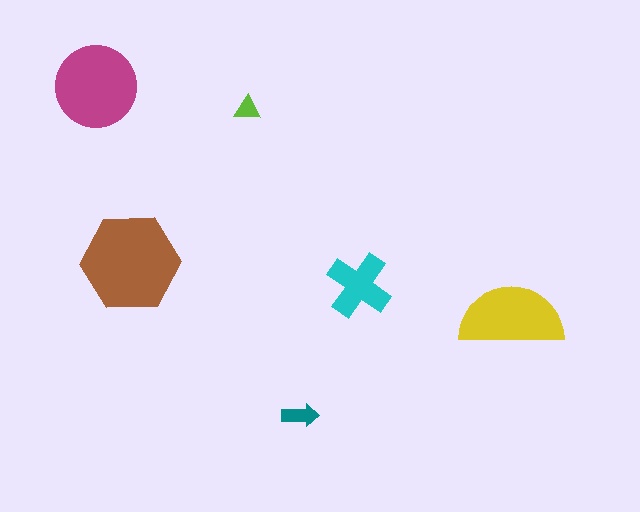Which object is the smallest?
The lime triangle.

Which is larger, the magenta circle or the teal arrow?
The magenta circle.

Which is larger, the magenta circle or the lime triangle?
The magenta circle.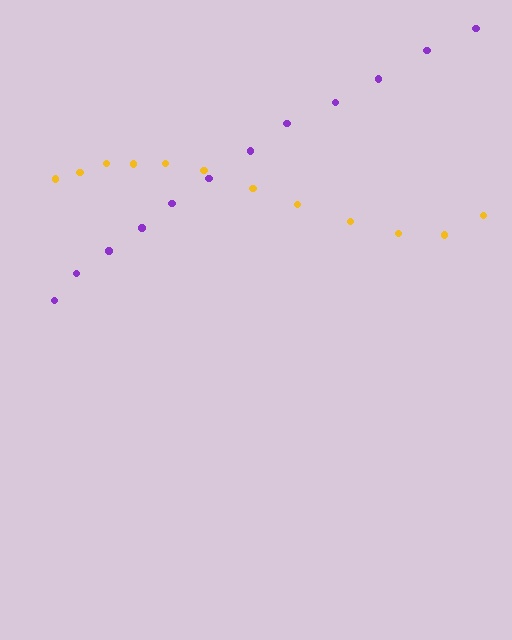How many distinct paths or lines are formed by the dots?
There are 2 distinct paths.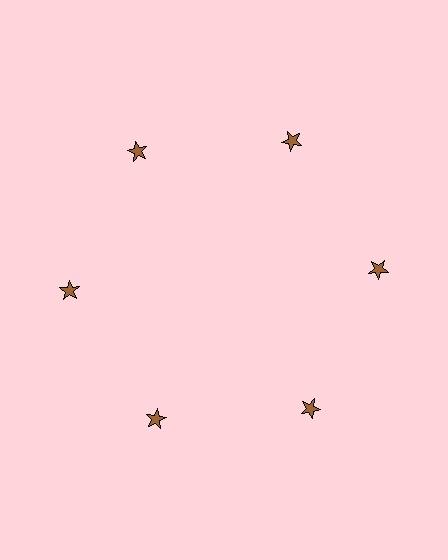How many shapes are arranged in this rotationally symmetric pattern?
There are 6 shapes, arranged in 6 groups of 1.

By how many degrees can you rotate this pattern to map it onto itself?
The pattern maps onto itself every 60 degrees of rotation.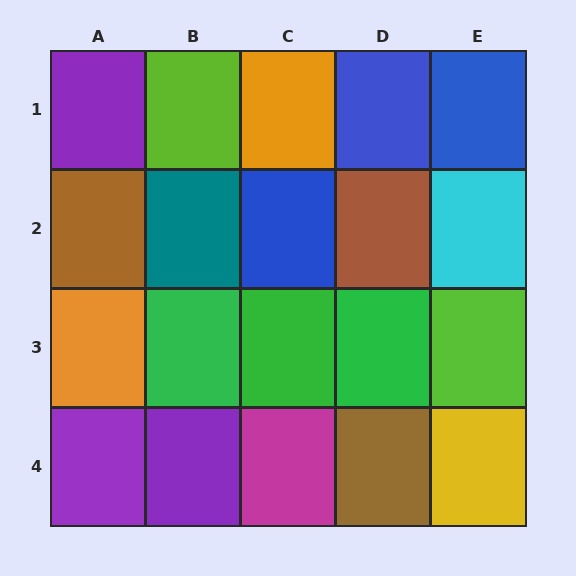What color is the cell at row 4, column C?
Magenta.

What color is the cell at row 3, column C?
Green.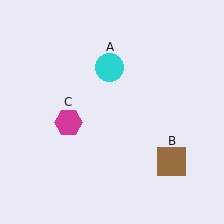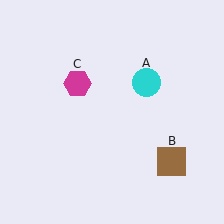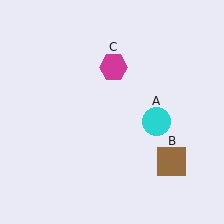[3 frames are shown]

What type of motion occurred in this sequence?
The cyan circle (object A), magenta hexagon (object C) rotated clockwise around the center of the scene.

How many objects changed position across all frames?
2 objects changed position: cyan circle (object A), magenta hexagon (object C).